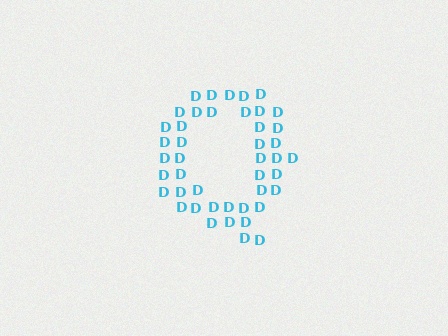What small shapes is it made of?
It is made of small letter D's.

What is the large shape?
The large shape is the letter Q.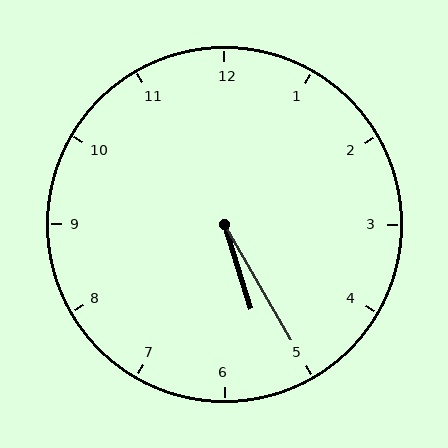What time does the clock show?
5:25.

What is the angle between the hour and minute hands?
Approximately 12 degrees.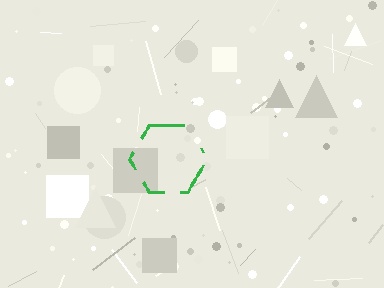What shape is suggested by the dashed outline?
The dashed outline suggests a hexagon.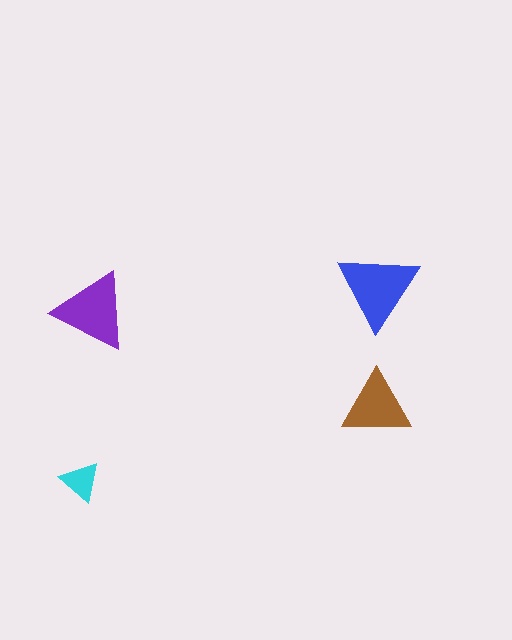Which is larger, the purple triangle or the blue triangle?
The blue one.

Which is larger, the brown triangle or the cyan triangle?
The brown one.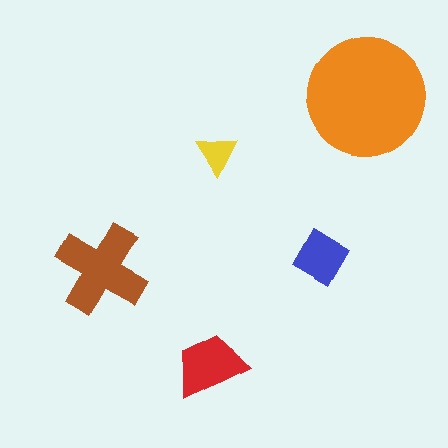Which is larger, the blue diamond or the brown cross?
The brown cross.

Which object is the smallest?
The yellow triangle.